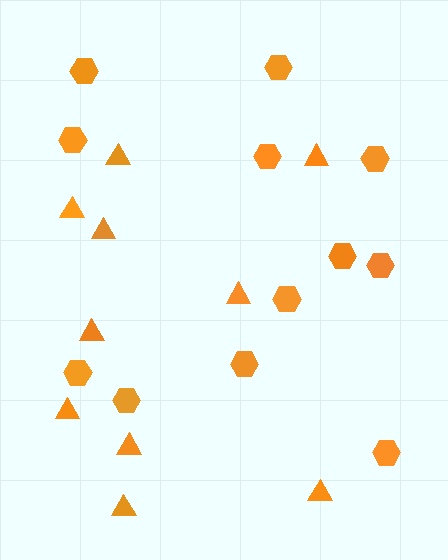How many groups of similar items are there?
There are 2 groups: one group of hexagons (12) and one group of triangles (10).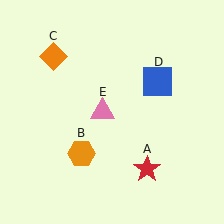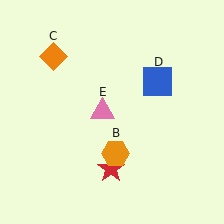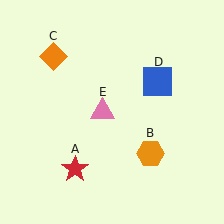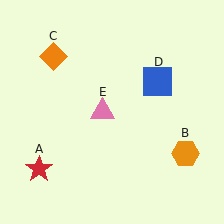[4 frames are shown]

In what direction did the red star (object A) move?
The red star (object A) moved left.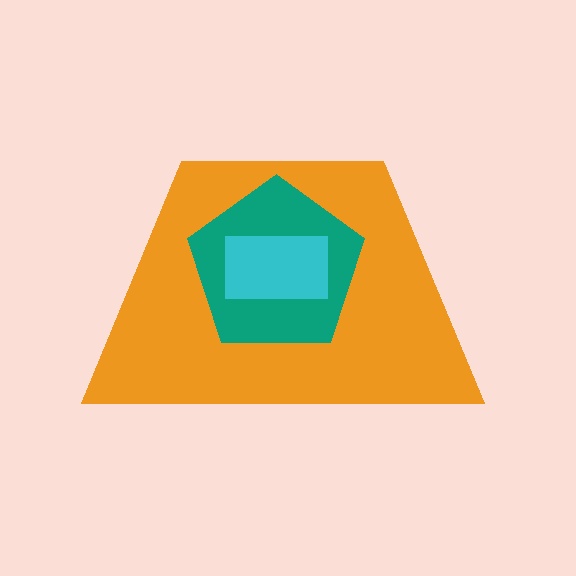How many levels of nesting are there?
3.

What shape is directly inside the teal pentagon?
The cyan rectangle.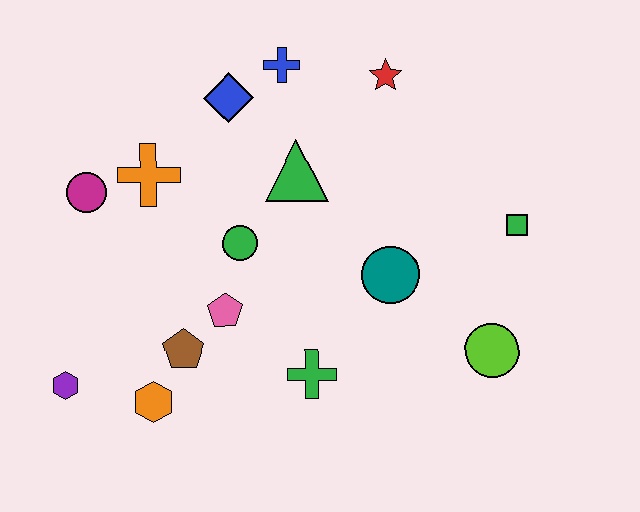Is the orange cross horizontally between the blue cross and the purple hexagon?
Yes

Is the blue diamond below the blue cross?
Yes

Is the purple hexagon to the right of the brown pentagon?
No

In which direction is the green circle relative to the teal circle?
The green circle is to the left of the teal circle.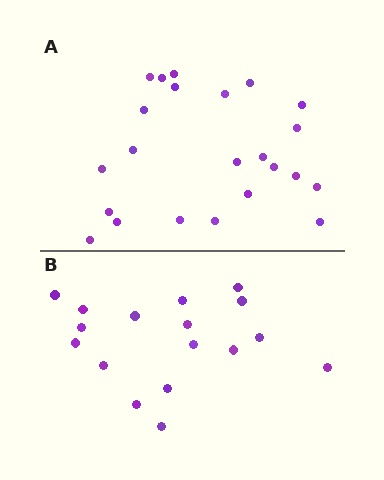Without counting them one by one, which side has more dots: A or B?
Region A (the top region) has more dots.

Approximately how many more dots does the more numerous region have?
Region A has about 6 more dots than region B.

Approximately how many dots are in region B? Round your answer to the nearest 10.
About 20 dots. (The exact count is 17, which rounds to 20.)